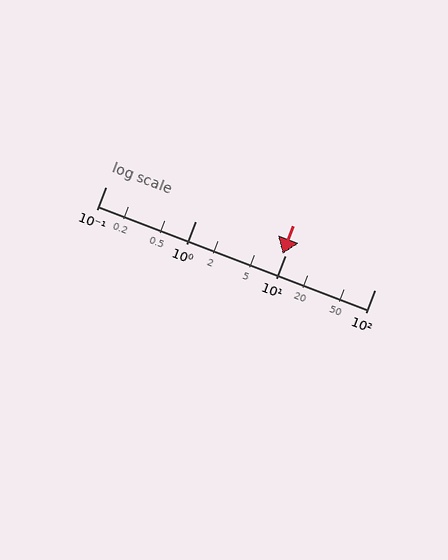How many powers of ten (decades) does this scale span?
The scale spans 3 decades, from 0.1 to 100.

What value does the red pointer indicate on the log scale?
The pointer indicates approximately 9.5.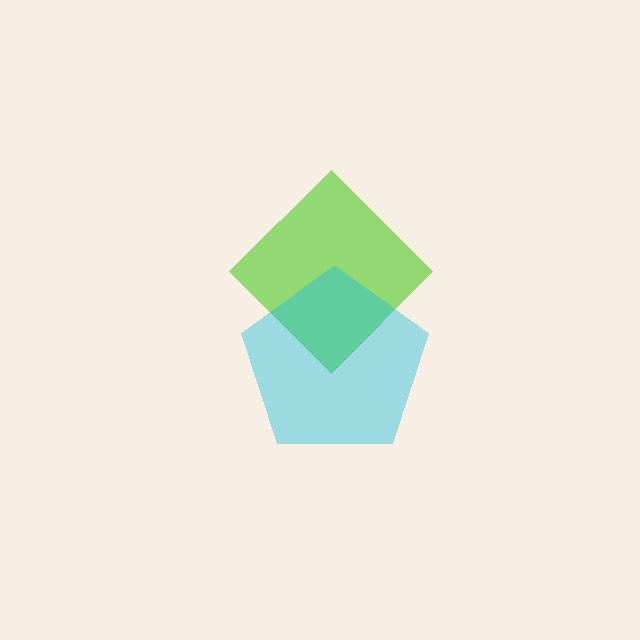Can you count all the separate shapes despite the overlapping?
Yes, there are 2 separate shapes.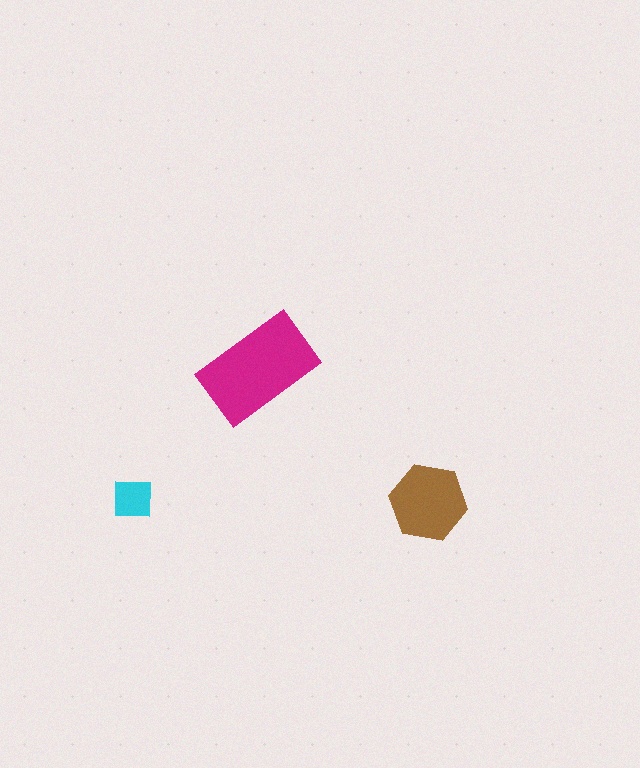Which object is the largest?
The magenta rectangle.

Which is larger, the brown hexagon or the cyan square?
The brown hexagon.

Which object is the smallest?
The cyan square.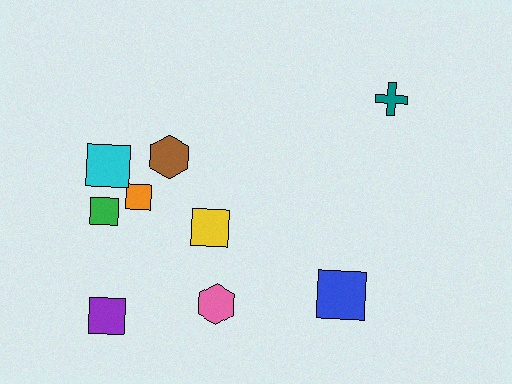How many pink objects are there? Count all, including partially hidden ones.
There is 1 pink object.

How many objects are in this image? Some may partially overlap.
There are 9 objects.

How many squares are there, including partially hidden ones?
There are 6 squares.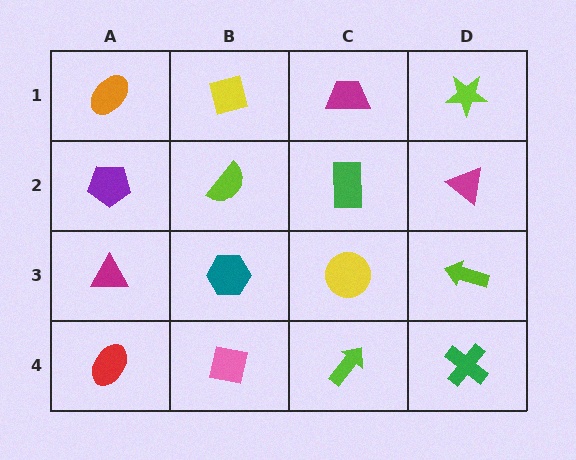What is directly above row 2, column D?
A lime star.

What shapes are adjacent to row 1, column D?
A magenta triangle (row 2, column D), a magenta trapezoid (row 1, column C).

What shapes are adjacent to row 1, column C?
A green rectangle (row 2, column C), a yellow square (row 1, column B), a lime star (row 1, column D).